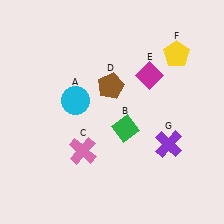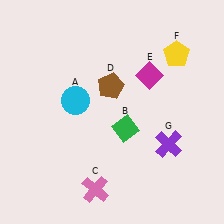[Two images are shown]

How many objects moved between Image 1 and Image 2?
1 object moved between the two images.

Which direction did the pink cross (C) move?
The pink cross (C) moved down.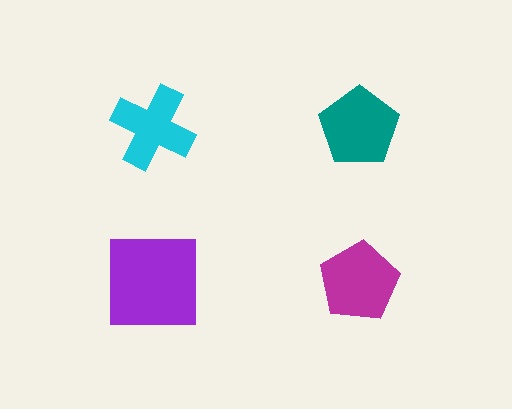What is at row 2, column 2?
A magenta pentagon.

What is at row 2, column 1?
A purple square.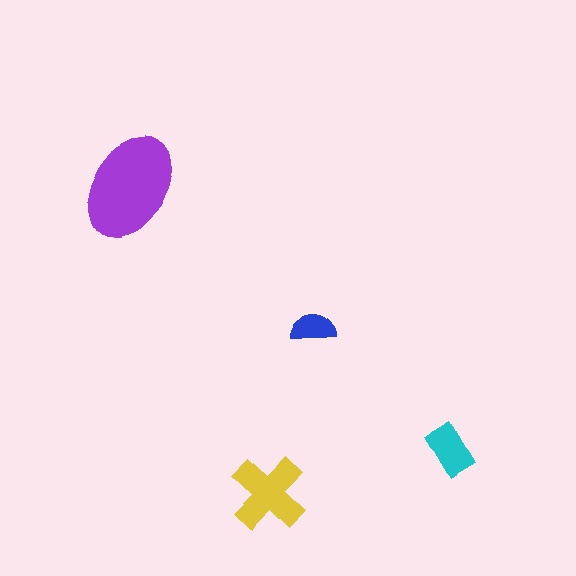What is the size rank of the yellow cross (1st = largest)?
2nd.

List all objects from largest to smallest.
The purple ellipse, the yellow cross, the cyan rectangle, the blue semicircle.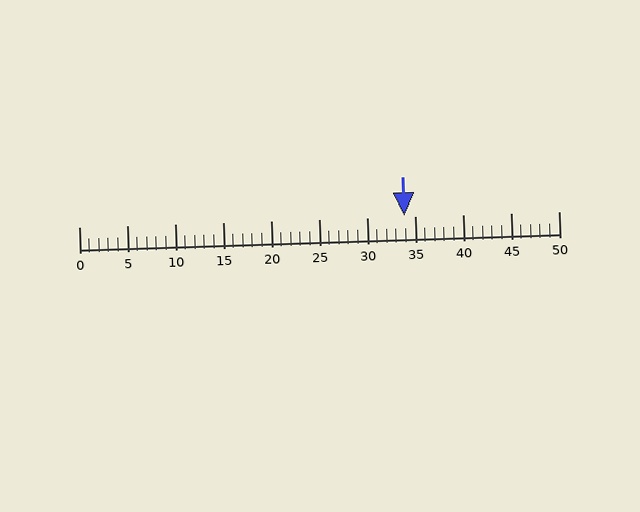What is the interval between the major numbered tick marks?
The major tick marks are spaced 5 units apart.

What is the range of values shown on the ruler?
The ruler shows values from 0 to 50.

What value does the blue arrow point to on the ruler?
The blue arrow points to approximately 34.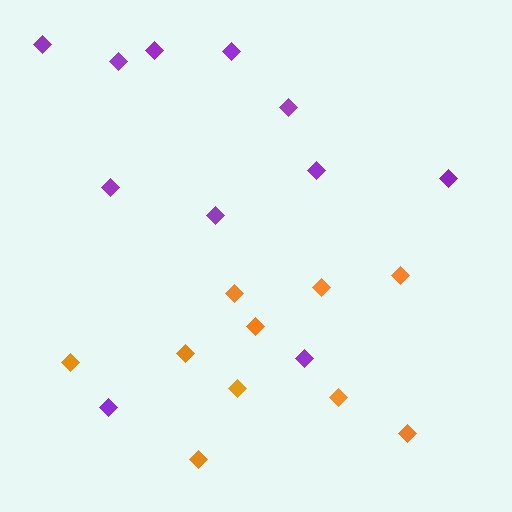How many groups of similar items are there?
There are 2 groups: one group of orange diamonds (10) and one group of purple diamonds (11).